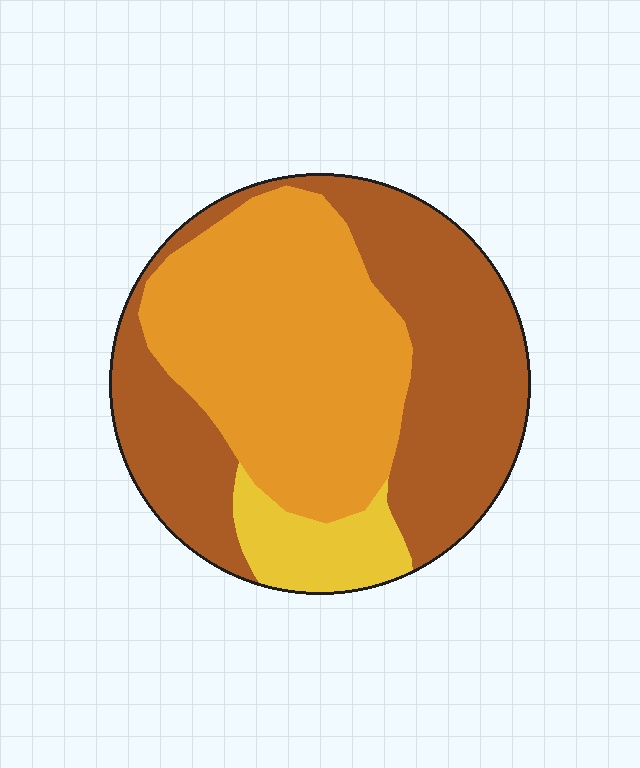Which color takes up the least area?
Yellow, at roughly 10%.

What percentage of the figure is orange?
Orange covers 43% of the figure.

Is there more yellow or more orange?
Orange.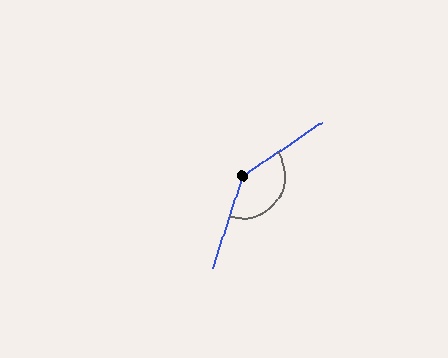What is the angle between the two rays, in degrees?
Approximately 141 degrees.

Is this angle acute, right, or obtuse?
It is obtuse.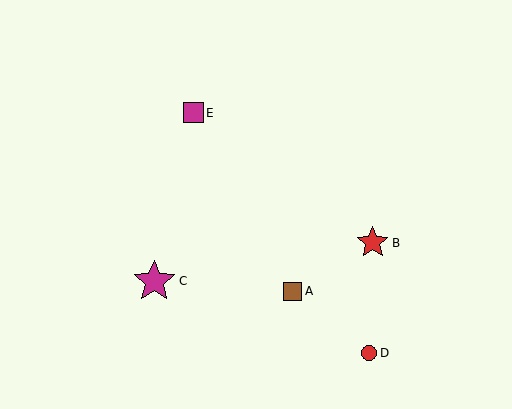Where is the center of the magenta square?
The center of the magenta square is at (193, 113).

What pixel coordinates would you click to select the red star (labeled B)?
Click at (373, 243) to select the red star B.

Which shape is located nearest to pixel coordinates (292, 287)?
The brown square (labeled A) at (293, 291) is nearest to that location.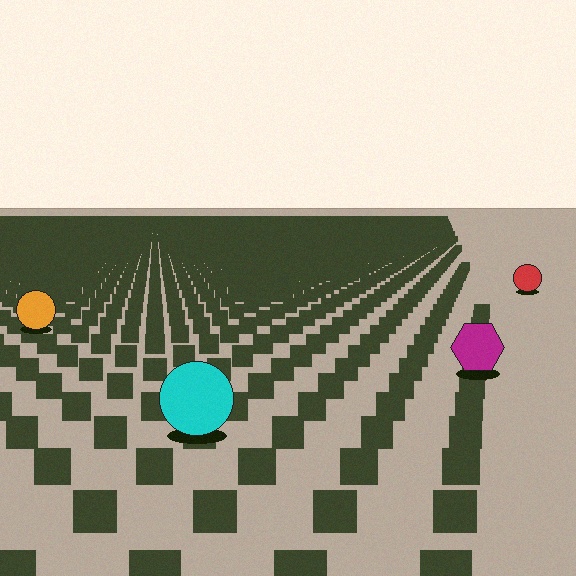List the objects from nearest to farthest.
From nearest to farthest: the cyan circle, the magenta hexagon, the orange circle, the red circle.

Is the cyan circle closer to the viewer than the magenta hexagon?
Yes. The cyan circle is closer — you can tell from the texture gradient: the ground texture is coarser near it.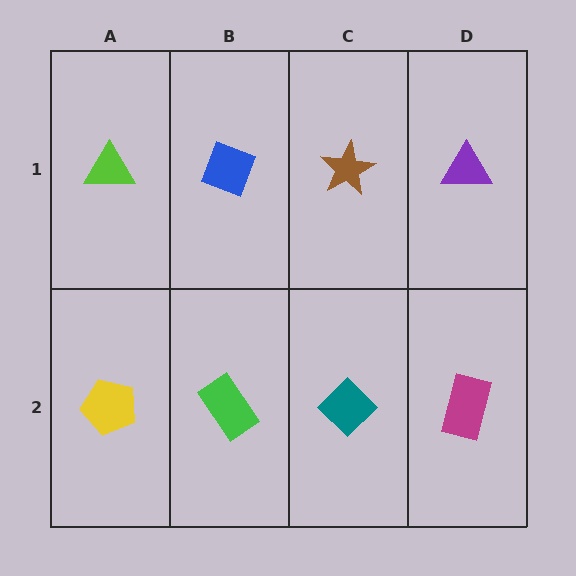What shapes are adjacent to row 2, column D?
A purple triangle (row 1, column D), a teal diamond (row 2, column C).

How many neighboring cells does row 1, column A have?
2.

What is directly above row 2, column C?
A brown star.